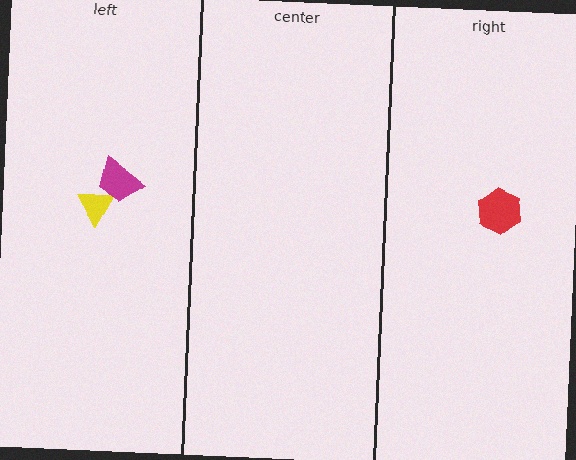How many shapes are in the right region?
1.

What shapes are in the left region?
The yellow triangle, the magenta trapezoid.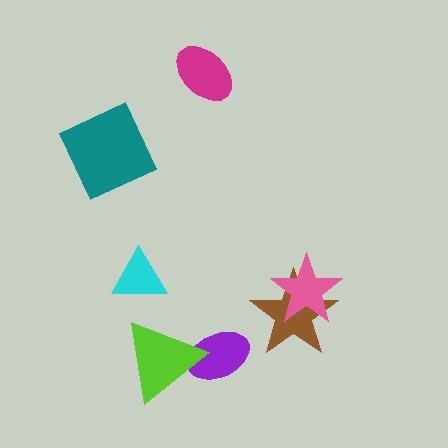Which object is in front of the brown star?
The pink star is in front of the brown star.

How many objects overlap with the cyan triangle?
0 objects overlap with the cyan triangle.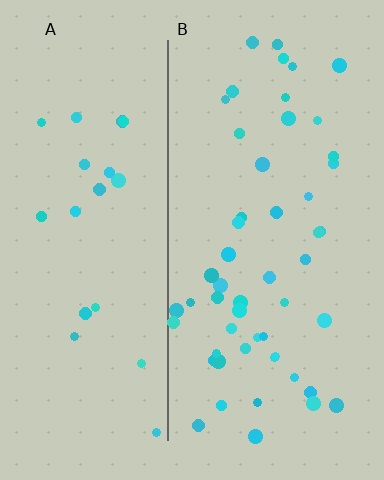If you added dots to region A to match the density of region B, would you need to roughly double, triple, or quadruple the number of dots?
Approximately double.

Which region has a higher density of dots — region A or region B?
B (the right).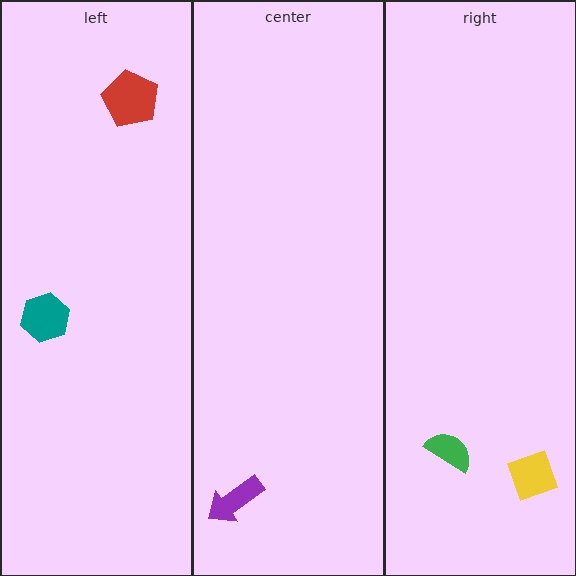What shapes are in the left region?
The teal hexagon, the red pentagon.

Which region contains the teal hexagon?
The left region.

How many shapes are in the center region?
1.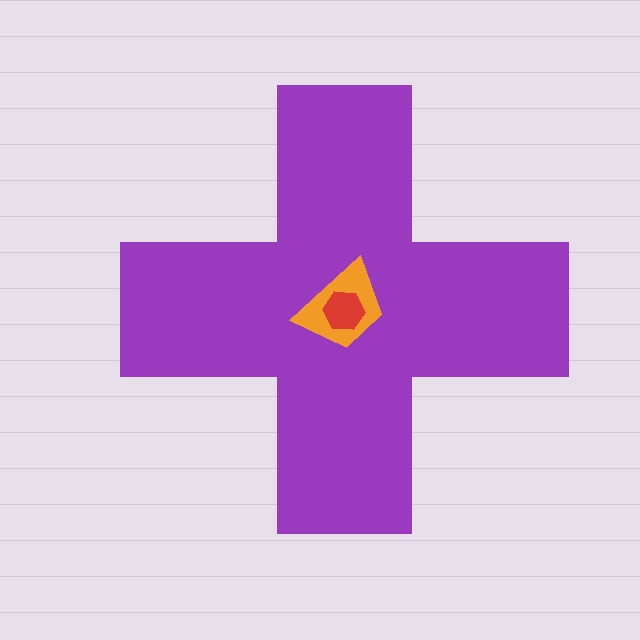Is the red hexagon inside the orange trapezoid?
Yes.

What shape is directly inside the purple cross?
The orange trapezoid.